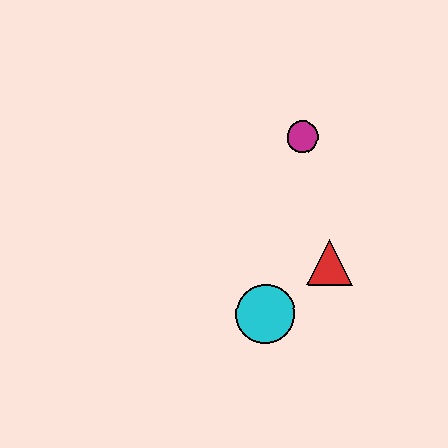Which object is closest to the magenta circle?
The red triangle is closest to the magenta circle.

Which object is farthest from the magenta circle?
The cyan circle is farthest from the magenta circle.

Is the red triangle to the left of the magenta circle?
No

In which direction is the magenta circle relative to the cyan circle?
The magenta circle is above the cyan circle.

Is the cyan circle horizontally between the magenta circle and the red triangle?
No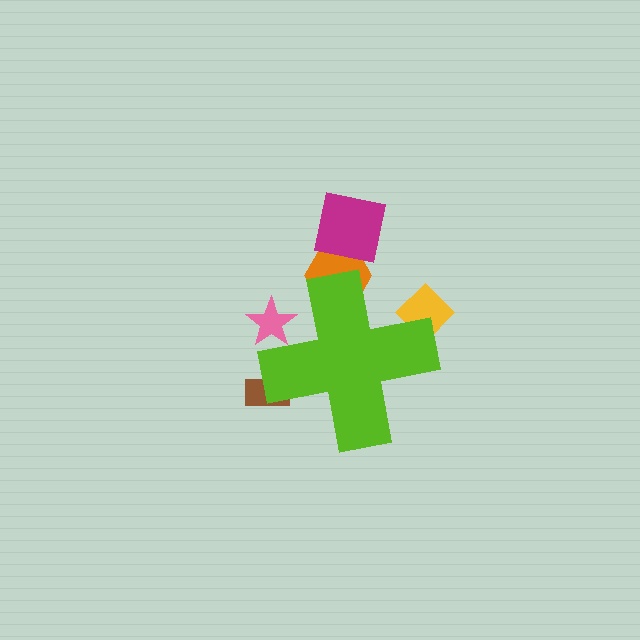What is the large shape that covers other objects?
A lime cross.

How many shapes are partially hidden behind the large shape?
4 shapes are partially hidden.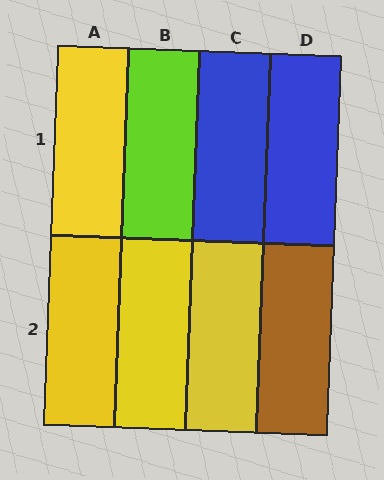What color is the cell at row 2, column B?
Yellow.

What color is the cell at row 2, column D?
Brown.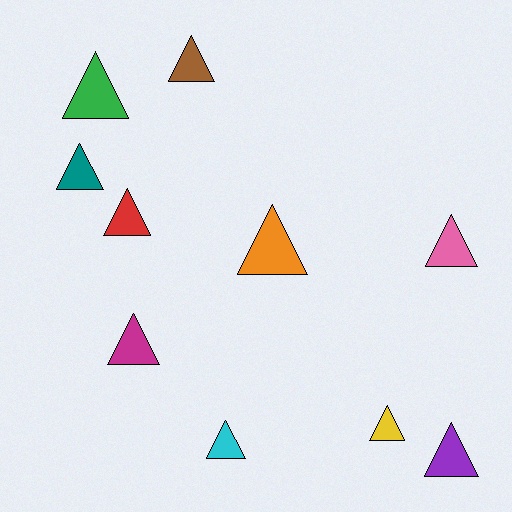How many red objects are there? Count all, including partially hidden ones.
There is 1 red object.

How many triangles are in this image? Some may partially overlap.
There are 10 triangles.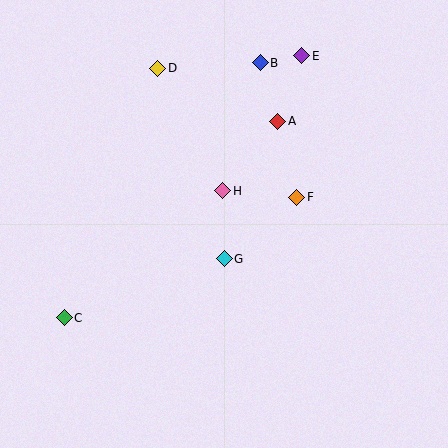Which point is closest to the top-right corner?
Point E is closest to the top-right corner.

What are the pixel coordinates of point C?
Point C is at (64, 318).